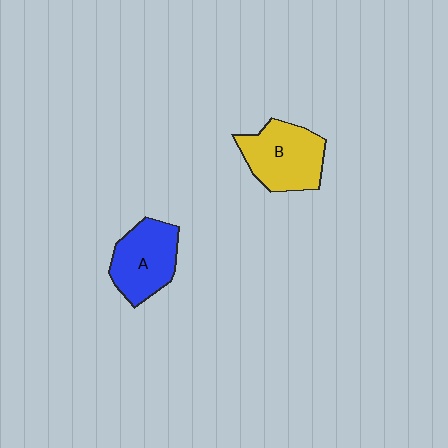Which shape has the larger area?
Shape B (yellow).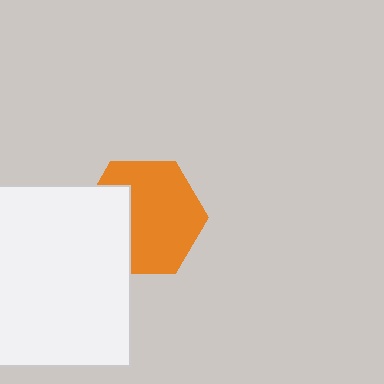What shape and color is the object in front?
The object in front is a white rectangle.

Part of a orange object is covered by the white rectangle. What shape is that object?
It is a hexagon.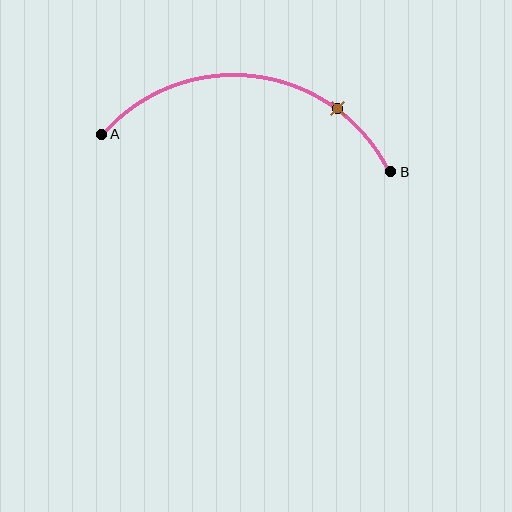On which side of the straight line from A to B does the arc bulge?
The arc bulges above the straight line connecting A and B.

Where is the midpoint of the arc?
The arc midpoint is the point on the curve farthest from the straight line joining A and B. It sits above that line.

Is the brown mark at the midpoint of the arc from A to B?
No. The brown mark lies on the arc but is closer to endpoint B. The arc midpoint would be at the point on the curve equidistant along the arc from both A and B.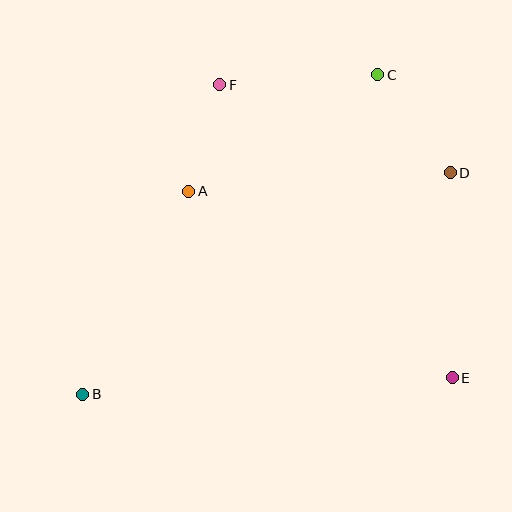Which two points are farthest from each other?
Points B and C are farthest from each other.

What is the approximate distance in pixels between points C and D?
The distance between C and D is approximately 122 pixels.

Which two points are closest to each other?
Points A and F are closest to each other.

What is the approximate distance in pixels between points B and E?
The distance between B and E is approximately 370 pixels.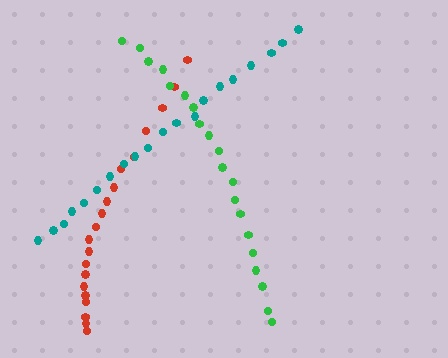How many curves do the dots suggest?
There are 3 distinct paths.